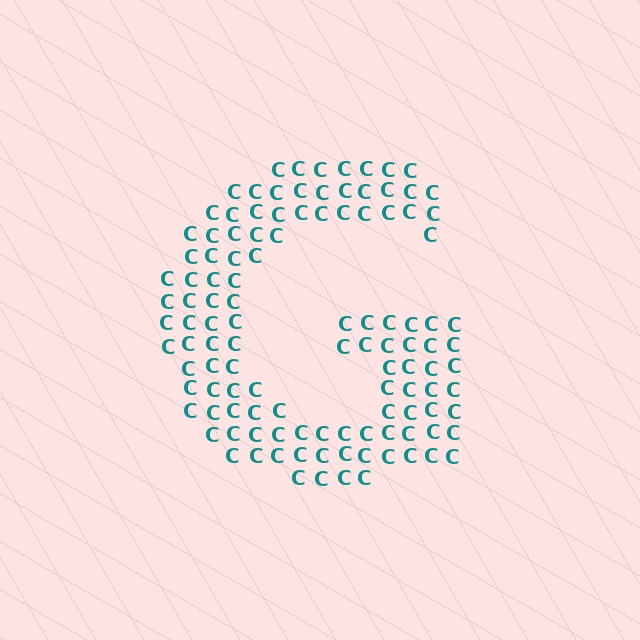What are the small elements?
The small elements are letter C's.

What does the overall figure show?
The overall figure shows the letter G.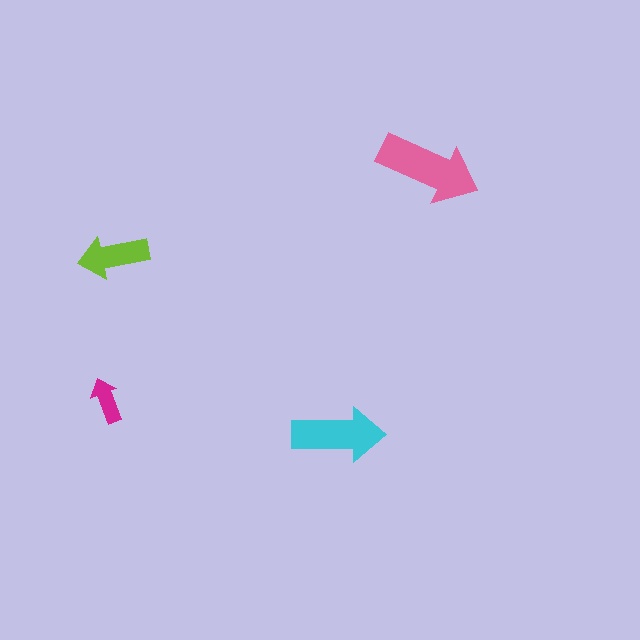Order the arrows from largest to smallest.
the pink one, the cyan one, the lime one, the magenta one.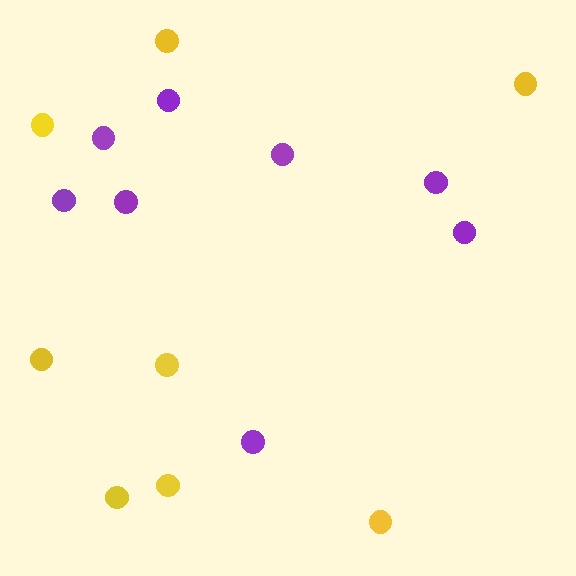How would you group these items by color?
There are 2 groups: one group of purple circles (8) and one group of yellow circles (8).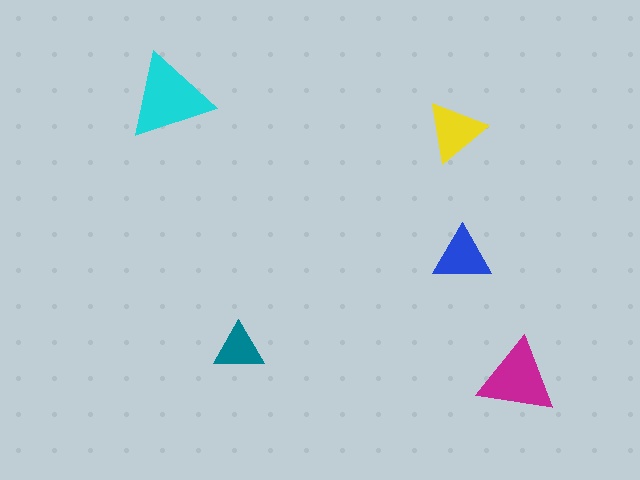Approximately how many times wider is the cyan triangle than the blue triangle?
About 1.5 times wider.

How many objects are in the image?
There are 5 objects in the image.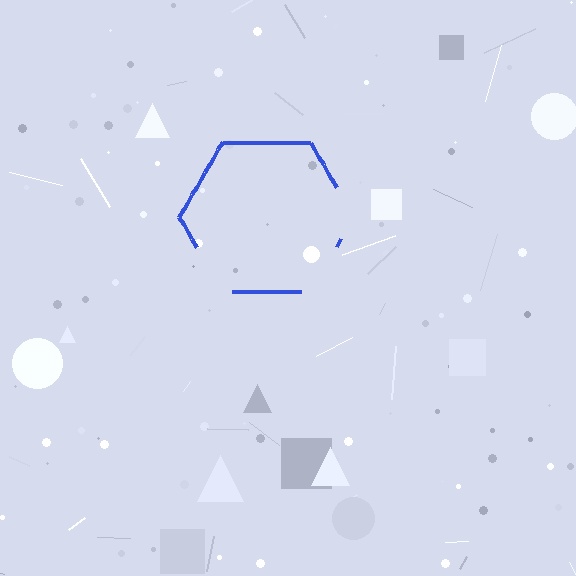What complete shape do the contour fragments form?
The contour fragments form a hexagon.